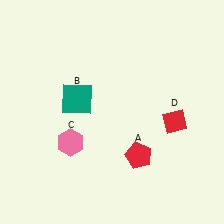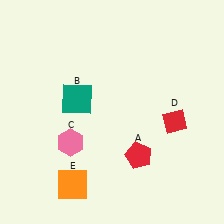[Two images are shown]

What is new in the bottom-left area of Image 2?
An orange square (E) was added in the bottom-left area of Image 2.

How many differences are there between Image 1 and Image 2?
There is 1 difference between the two images.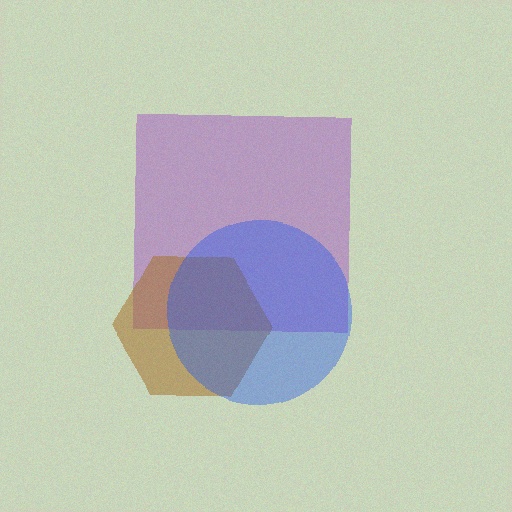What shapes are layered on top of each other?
The layered shapes are: a purple square, a brown hexagon, a blue circle.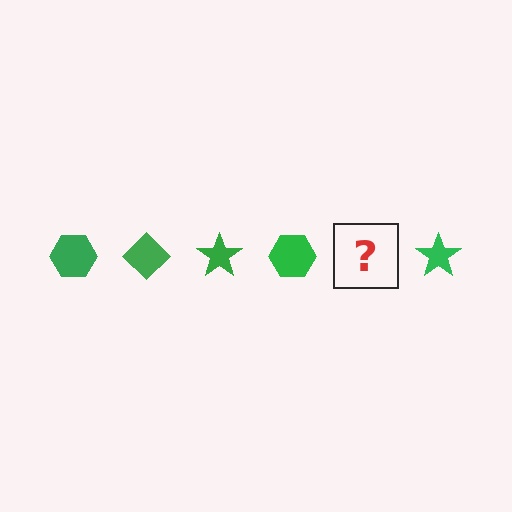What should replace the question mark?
The question mark should be replaced with a green diamond.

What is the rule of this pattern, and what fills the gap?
The rule is that the pattern cycles through hexagon, diamond, star shapes in green. The gap should be filled with a green diamond.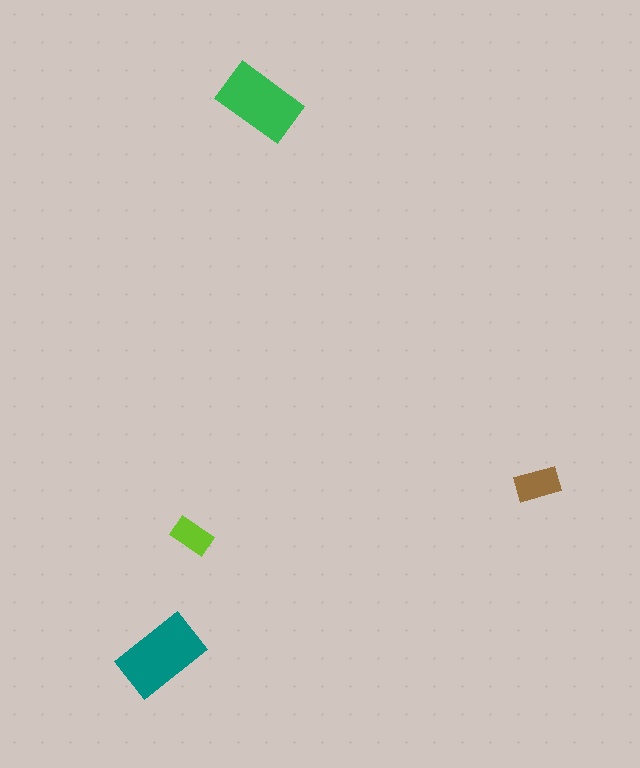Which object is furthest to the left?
The teal rectangle is leftmost.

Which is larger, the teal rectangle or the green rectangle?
The teal one.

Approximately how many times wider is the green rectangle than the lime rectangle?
About 2 times wider.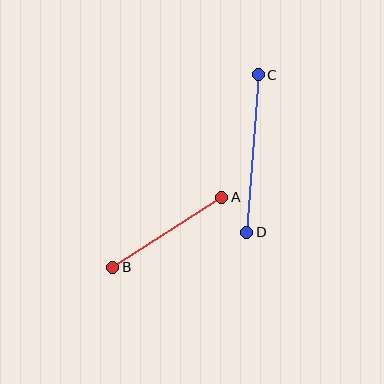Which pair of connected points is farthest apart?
Points C and D are farthest apart.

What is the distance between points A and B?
The distance is approximately 130 pixels.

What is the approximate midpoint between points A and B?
The midpoint is at approximately (167, 232) pixels.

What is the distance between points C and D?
The distance is approximately 158 pixels.